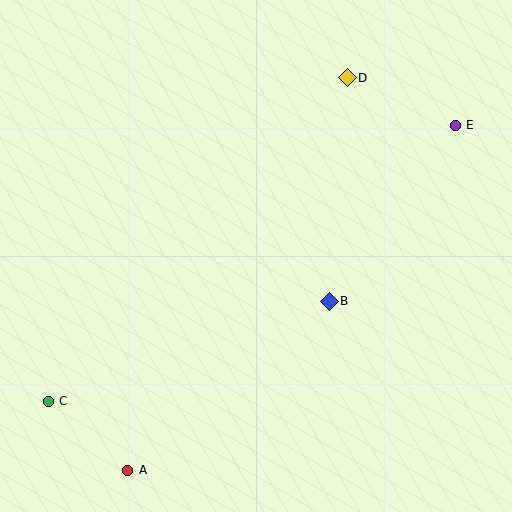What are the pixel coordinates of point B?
Point B is at (329, 301).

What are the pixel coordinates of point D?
Point D is at (347, 78).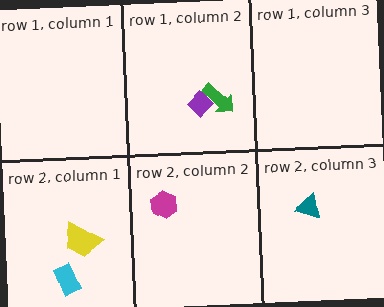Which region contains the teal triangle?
The row 2, column 3 region.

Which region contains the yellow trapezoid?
The row 2, column 1 region.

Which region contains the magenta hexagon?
The row 2, column 2 region.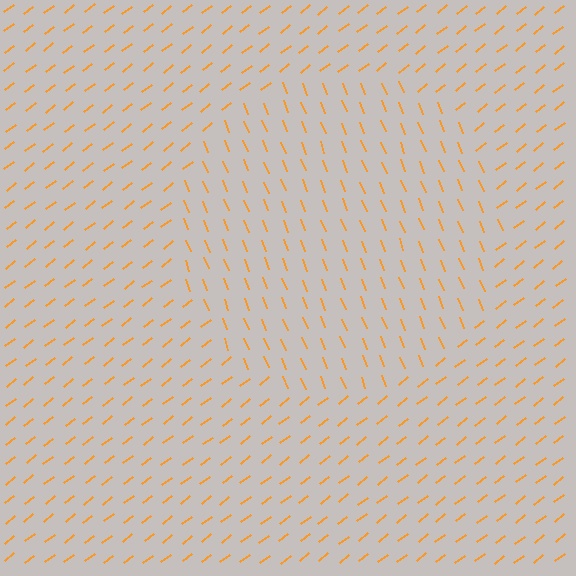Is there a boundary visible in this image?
Yes, there is a texture boundary formed by a change in line orientation.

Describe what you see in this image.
The image is filled with small orange line segments. A circle region in the image has lines oriented differently from the surrounding lines, creating a visible texture boundary.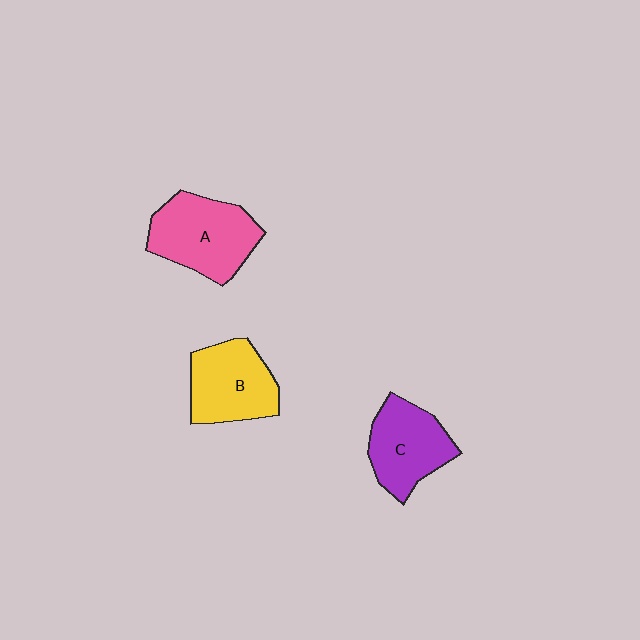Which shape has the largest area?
Shape A (pink).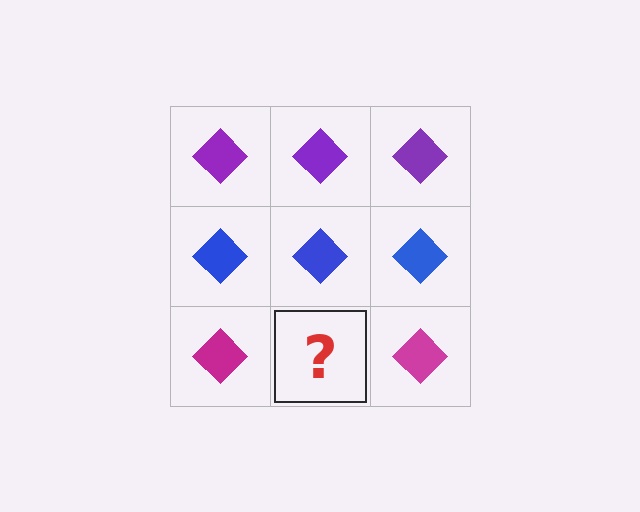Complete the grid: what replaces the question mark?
The question mark should be replaced with a magenta diamond.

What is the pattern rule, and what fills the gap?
The rule is that each row has a consistent color. The gap should be filled with a magenta diamond.